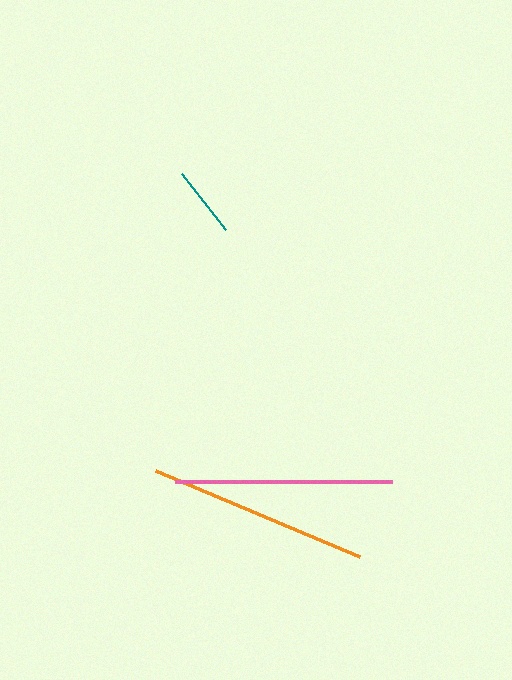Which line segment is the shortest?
The teal line is the shortest at approximately 71 pixels.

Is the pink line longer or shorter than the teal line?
The pink line is longer than the teal line.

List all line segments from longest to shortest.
From longest to shortest: orange, pink, teal.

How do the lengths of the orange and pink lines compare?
The orange and pink lines are approximately the same length.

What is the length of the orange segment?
The orange segment is approximately 221 pixels long.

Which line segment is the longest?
The orange line is the longest at approximately 221 pixels.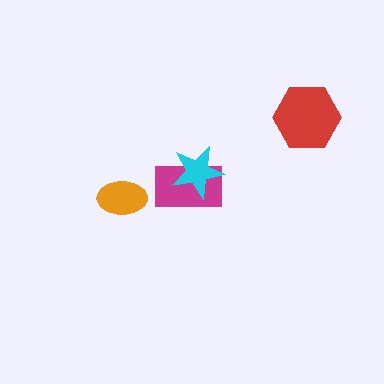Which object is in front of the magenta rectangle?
The cyan star is in front of the magenta rectangle.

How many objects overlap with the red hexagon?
0 objects overlap with the red hexagon.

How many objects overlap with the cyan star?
1 object overlaps with the cyan star.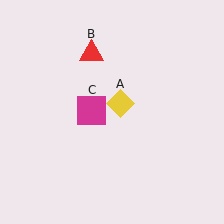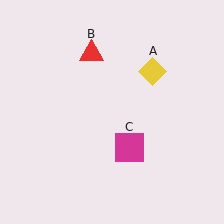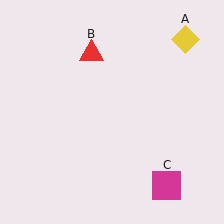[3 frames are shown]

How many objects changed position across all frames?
2 objects changed position: yellow diamond (object A), magenta square (object C).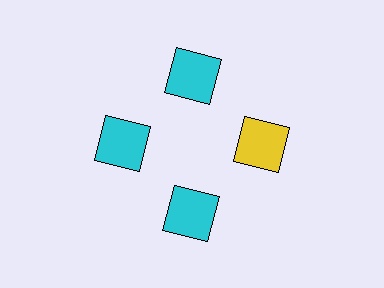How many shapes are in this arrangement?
There are 4 shapes arranged in a ring pattern.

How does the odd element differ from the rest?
It has a different color: yellow instead of cyan.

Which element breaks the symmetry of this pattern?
The yellow square at roughly the 3 o'clock position breaks the symmetry. All other shapes are cyan squares.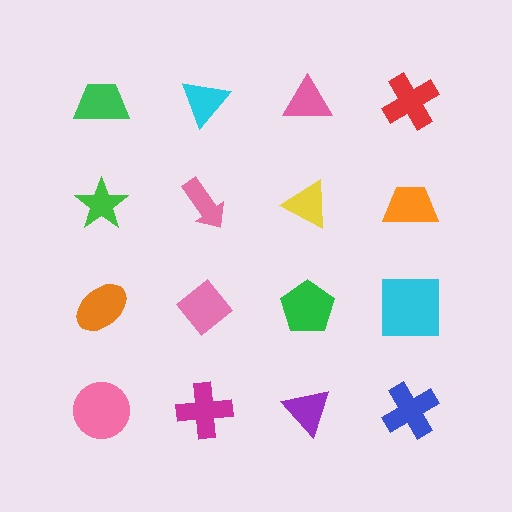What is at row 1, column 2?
A cyan triangle.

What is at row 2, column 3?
A yellow triangle.